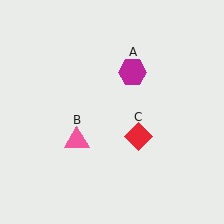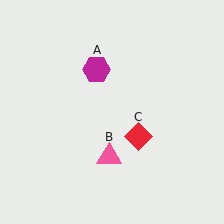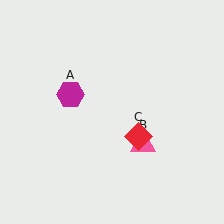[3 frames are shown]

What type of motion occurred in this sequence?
The magenta hexagon (object A), pink triangle (object B) rotated counterclockwise around the center of the scene.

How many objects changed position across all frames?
2 objects changed position: magenta hexagon (object A), pink triangle (object B).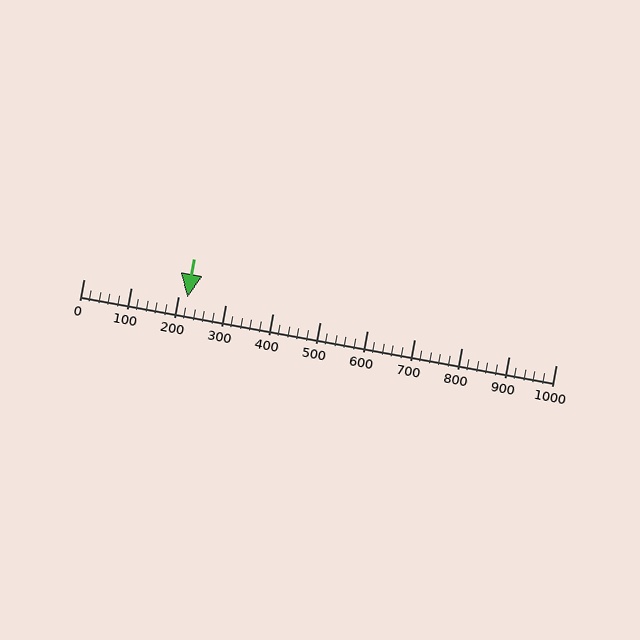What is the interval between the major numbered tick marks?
The major tick marks are spaced 100 units apart.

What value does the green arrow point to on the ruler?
The green arrow points to approximately 220.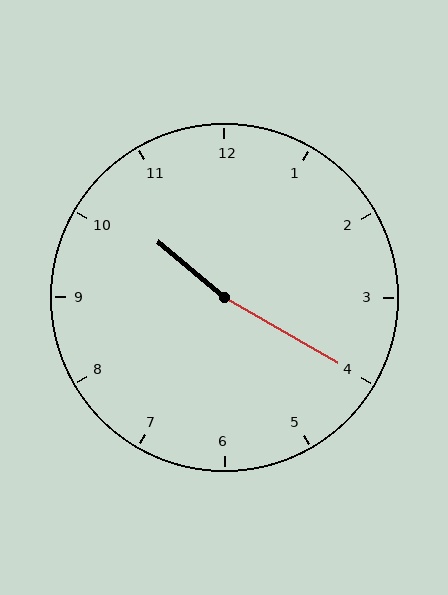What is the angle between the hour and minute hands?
Approximately 170 degrees.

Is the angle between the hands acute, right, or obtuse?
It is obtuse.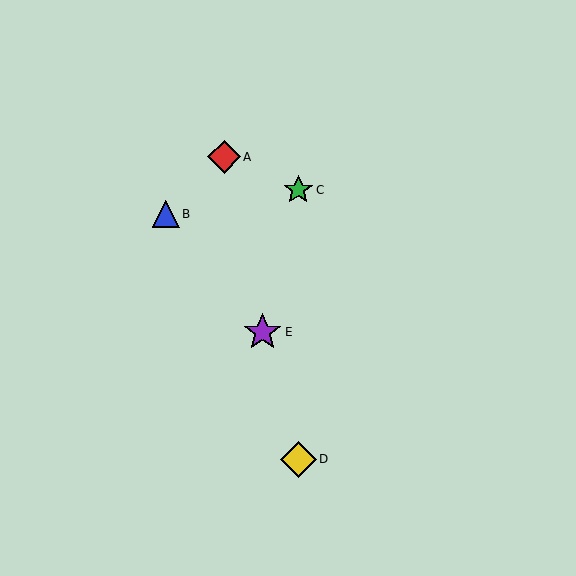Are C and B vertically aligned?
No, C is at x≈298 and B is at x≈166.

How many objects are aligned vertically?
2 objects (C, D) are aligned vertically.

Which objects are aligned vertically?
Objects C, D are aligned vertically.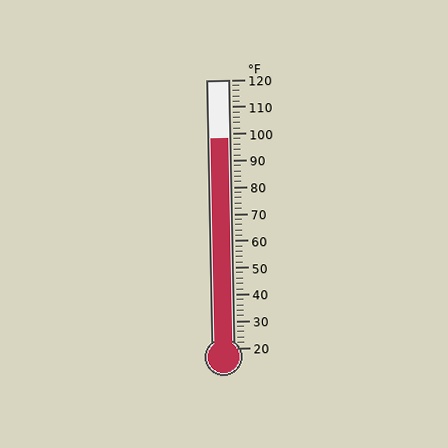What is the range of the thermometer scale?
The thermometer scale ranges from 20°F to 120°F.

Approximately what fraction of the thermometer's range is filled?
The thermometer is filled to approximately 80% of its range.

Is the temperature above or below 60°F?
The temperature is above 60°F.